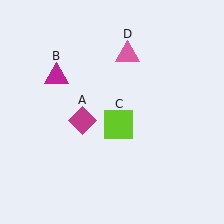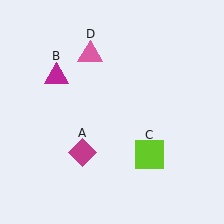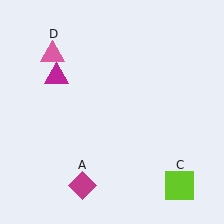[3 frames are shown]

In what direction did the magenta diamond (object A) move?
The magenta diamond (object A) moved down.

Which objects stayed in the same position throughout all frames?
Magenta triangle (object B) remained stationary.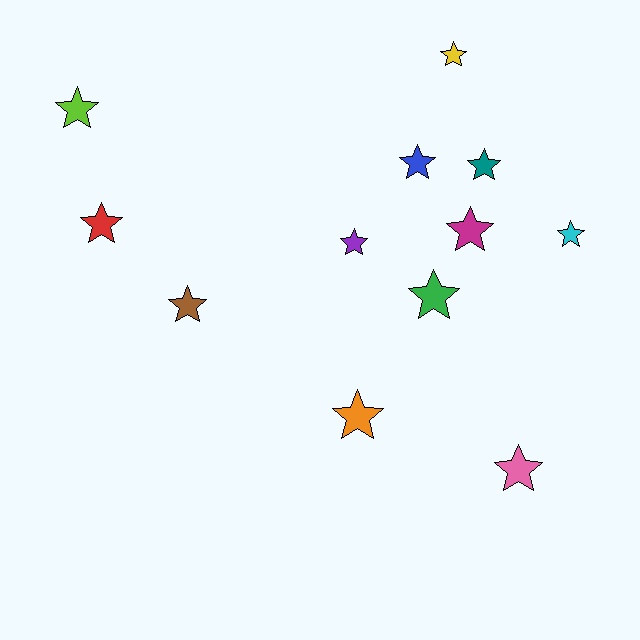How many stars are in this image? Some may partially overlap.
There are 12 stars.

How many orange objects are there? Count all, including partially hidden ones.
There is 1 orange object.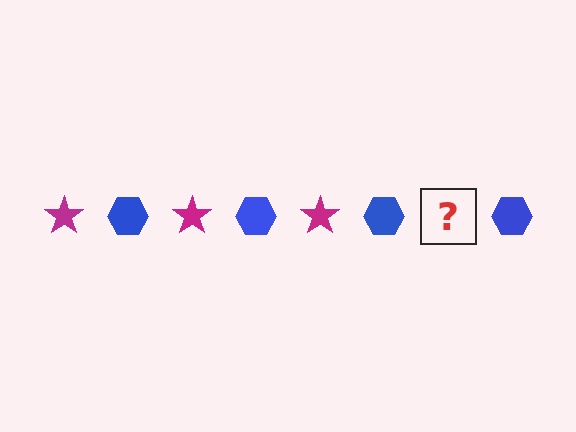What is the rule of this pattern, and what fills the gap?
The rule is that the pattern alternates between magenta star and blue hexagon. The gap should be filled with a magenta star.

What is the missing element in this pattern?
The missing element is a magenta star.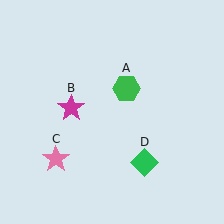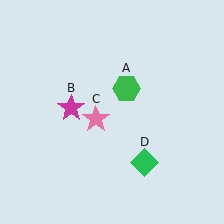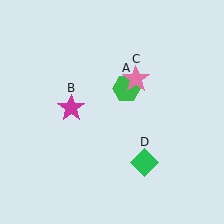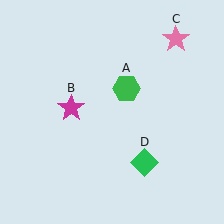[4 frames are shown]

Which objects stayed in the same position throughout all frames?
Green hexagon (object A) and magenta star (object B) and green diamond (object D) remained stationary.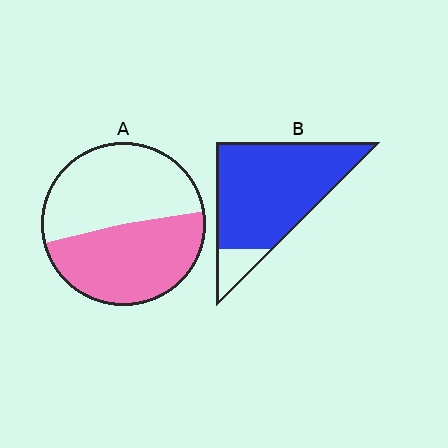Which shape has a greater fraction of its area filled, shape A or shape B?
Shape B.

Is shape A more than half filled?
Roughly half.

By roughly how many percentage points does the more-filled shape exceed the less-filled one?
By roughly 40 percentage points (B over A).